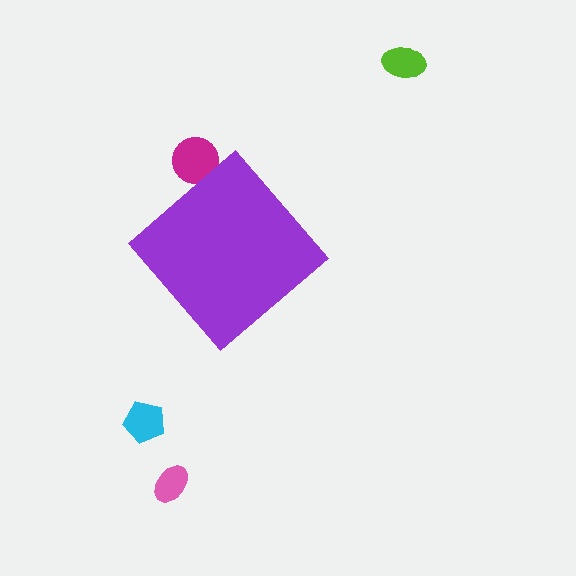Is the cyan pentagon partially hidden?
No, the cyan pentagon is fully visible.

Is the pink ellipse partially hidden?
No, the pink ellipse is fully visible.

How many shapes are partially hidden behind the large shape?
1 shape is partially hidden.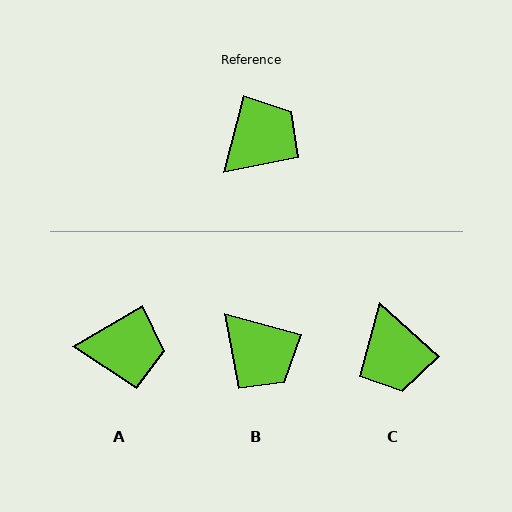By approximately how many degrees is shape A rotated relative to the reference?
Approximately 45 degrees clockwise.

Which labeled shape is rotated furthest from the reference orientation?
C, about 117 degrees away.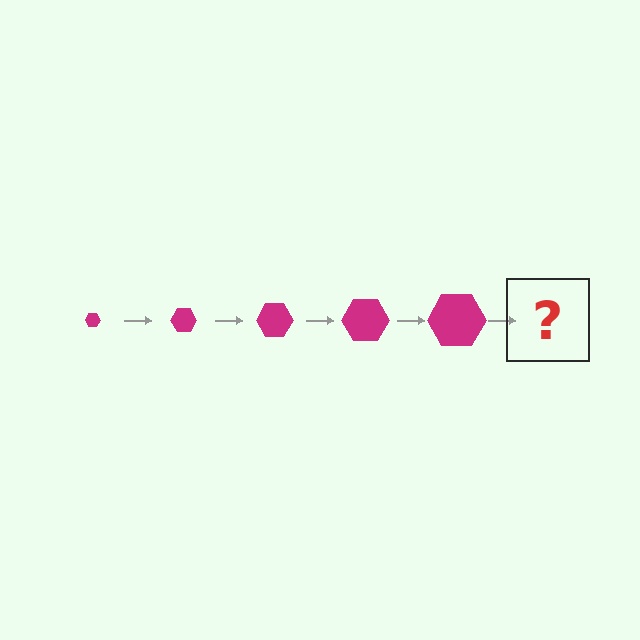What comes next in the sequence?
The next element should be a magenta hexagon, larger than the previous one.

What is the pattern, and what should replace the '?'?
The pattern is that the hexagon gets progressively larger each step. The '?' should be a magenta hexagon, larger than the previous one.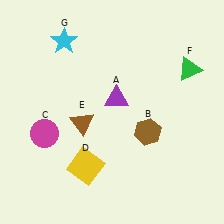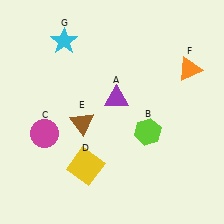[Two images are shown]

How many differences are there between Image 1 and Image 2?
There are 2 differences between the two images.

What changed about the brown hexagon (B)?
In Image 1, B is brown. In Image 2, it changed to lime.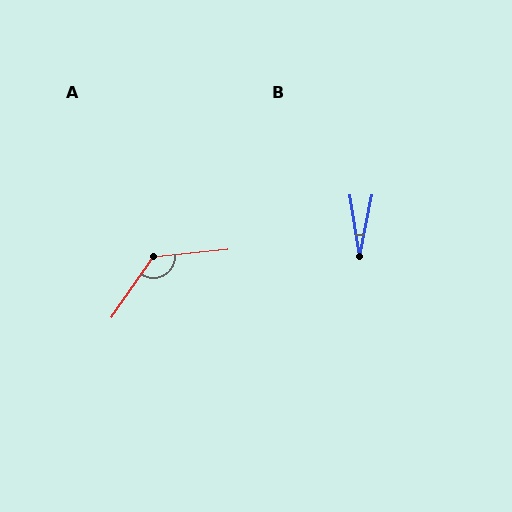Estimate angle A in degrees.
Approximately 130 degrees.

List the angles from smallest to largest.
B (21°), A (130°).